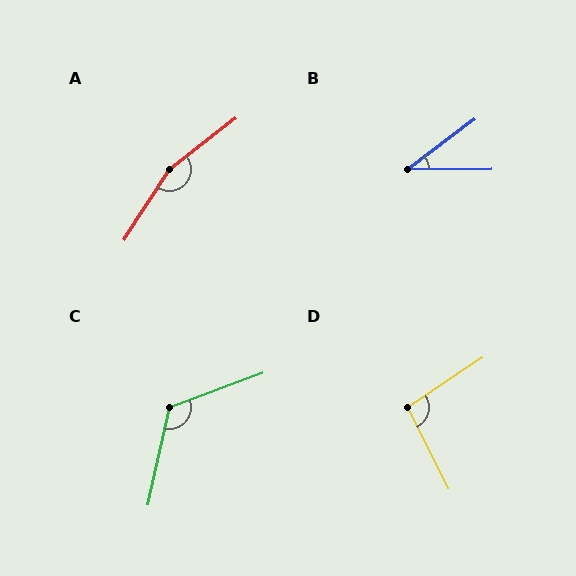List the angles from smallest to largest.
B (37°), D (97°), C (123°), A (160°).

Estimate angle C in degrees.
Approximately 123 degrees.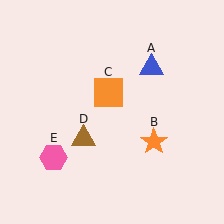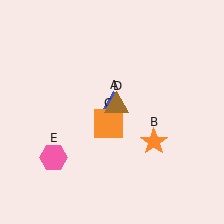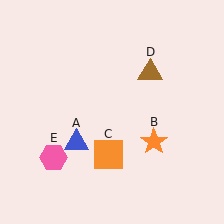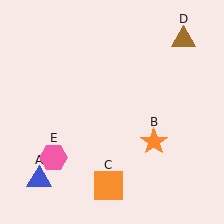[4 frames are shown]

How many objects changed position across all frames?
3 objects changed position: blue triangle (object A), orange square (object C), brown triangle (object D).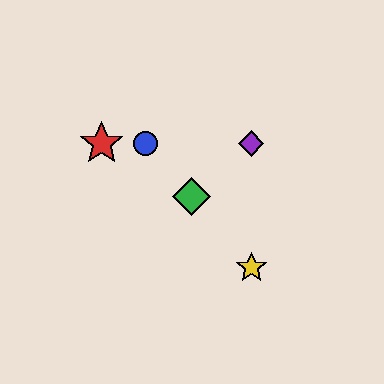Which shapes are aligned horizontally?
The red star, the blue circle, the purple diamond are aligned horizontally.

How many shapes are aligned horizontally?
3 shapes (the red star, the blue circle, the purple diamond) are aligned horizontally.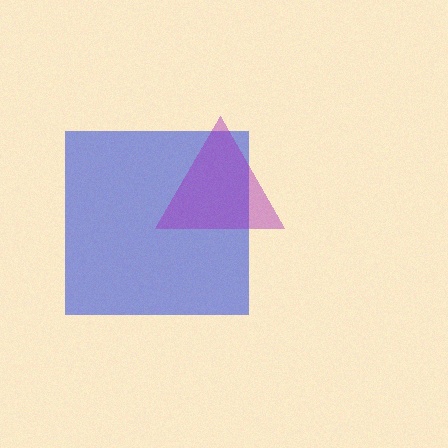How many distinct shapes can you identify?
There are 2 distinct shapes: a blue square, a purple triangle.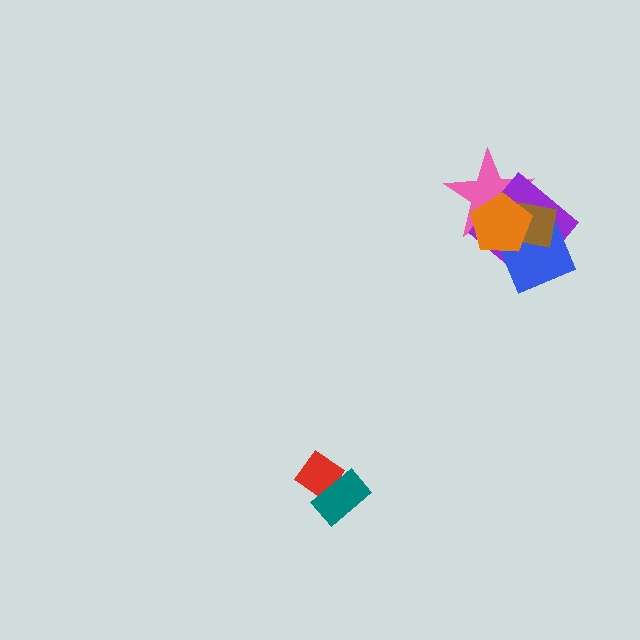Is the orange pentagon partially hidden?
No, no other shape covers it.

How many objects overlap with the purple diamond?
4 objects overlap with the purple diamond.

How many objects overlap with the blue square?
3 objects overlap with the blue square.